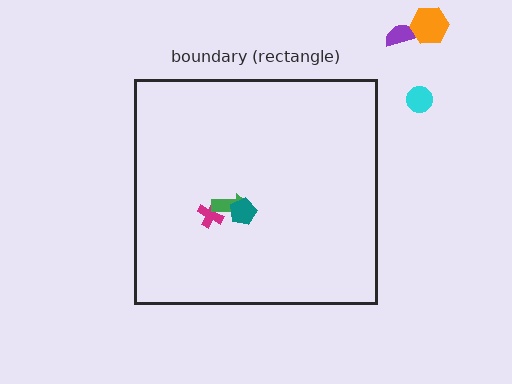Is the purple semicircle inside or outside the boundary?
Outside.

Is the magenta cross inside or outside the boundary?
Inside.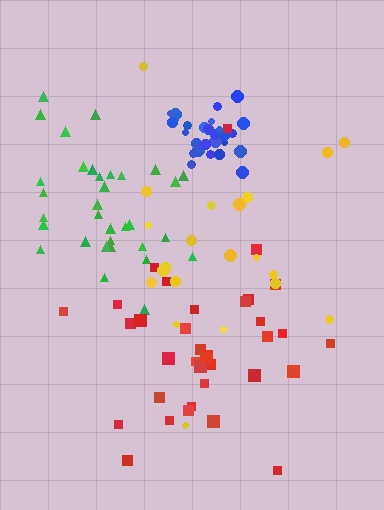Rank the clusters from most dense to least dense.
blue, green, red, yellow.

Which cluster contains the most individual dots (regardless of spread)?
Red (35).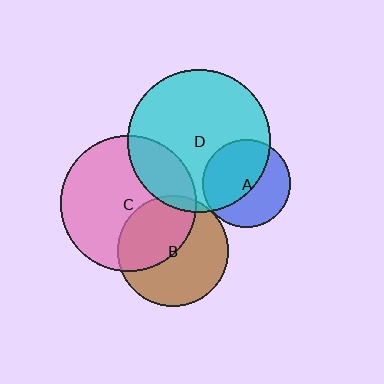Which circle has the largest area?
Circle D (cyan).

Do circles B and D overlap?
Yes.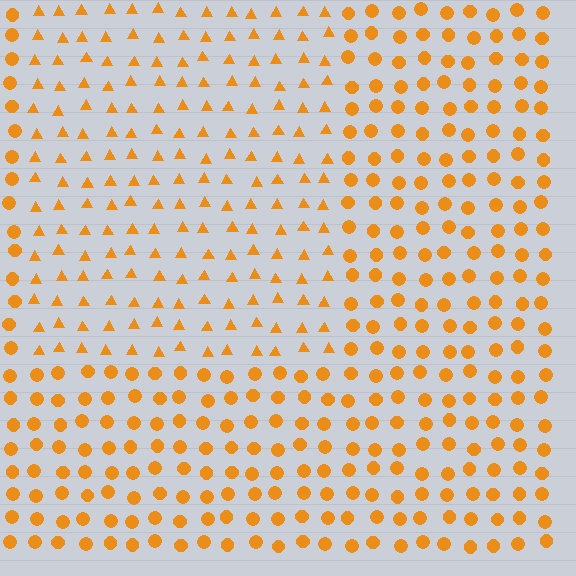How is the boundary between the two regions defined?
The boundary is defined by a change in element shape: triangles inside vs. circles outside. All elements share the same color and spacing.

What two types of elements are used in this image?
The image uses triangles inside the rectangle region and circles outside it.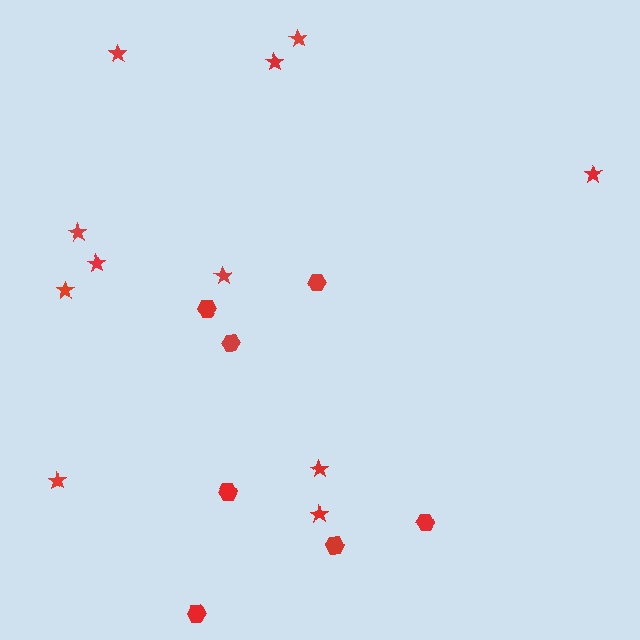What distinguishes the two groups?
There are 2 groups: one group of hexagons (7) and one group of stars (11).